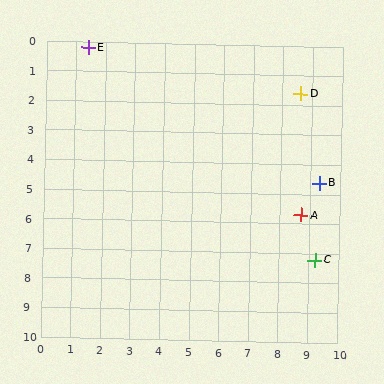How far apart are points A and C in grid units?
Points A and C are about 1.6 grid units apart.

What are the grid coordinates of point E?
Point E is at approximately (1.4, 0.2).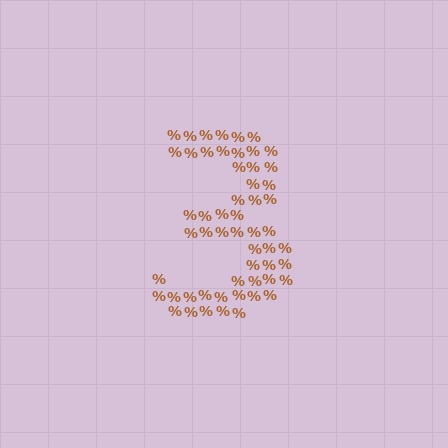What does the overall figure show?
The overall figure shows the digit 3.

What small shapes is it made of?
It is made of small percent signs.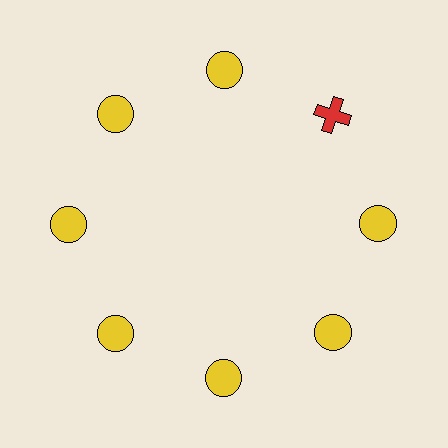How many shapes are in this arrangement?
There are 8 shapes arranged in a ring pattern.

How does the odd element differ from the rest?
It differs in both color (red instead of yellow) and shape (cross instead of circle).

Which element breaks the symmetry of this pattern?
The red cross at roughly the 2 o'clock position breaks the symmetry. All other shapes are yellow circles.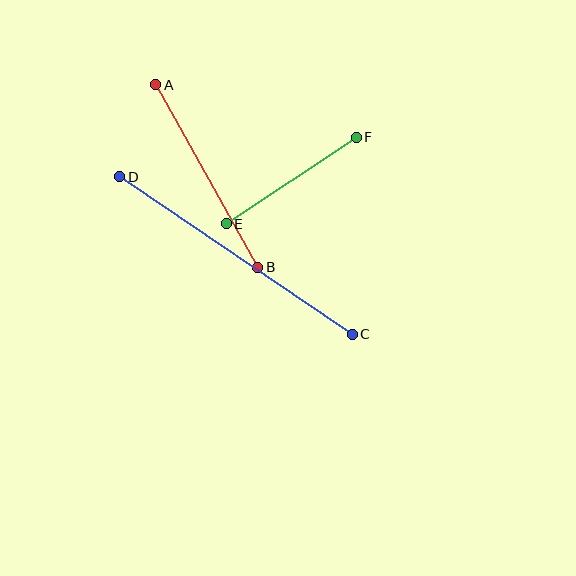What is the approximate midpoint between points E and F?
The midpoint is at approximately (291, 181) pixels.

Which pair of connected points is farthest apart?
Points C and D are farthest apart.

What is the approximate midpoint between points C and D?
The midpoint is at approximately (236, 256) pixels.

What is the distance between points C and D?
The distance is approximately 281 pixels.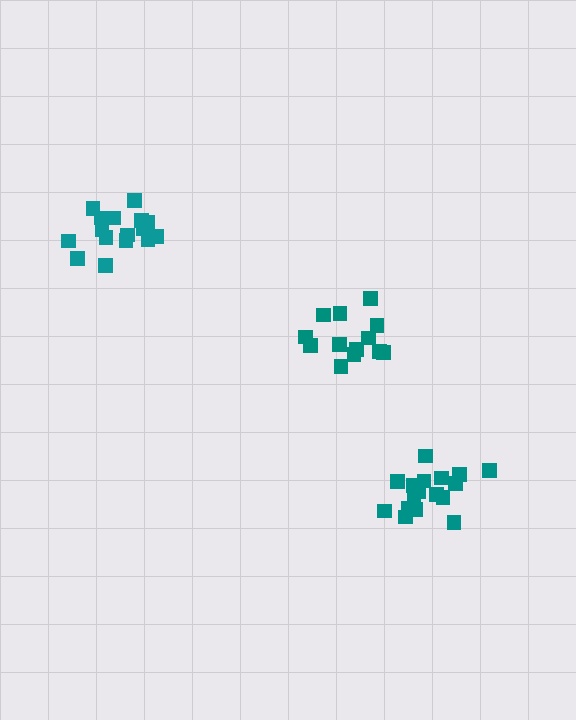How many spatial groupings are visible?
There are 3 spatial groupings.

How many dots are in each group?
Group 1: 17 dots, Group 2: 16 dots, Group 3: 13 dots (46 total).